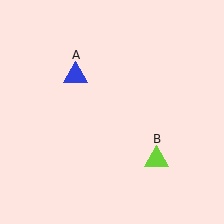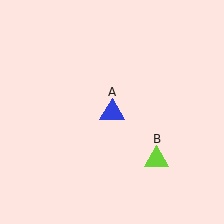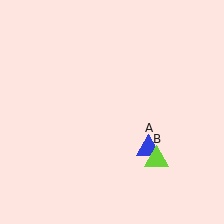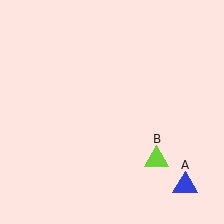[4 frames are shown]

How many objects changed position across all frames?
1 object changed position: blue triangle (object A).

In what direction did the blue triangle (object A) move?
The blue triangle (object A) moved down and to the right.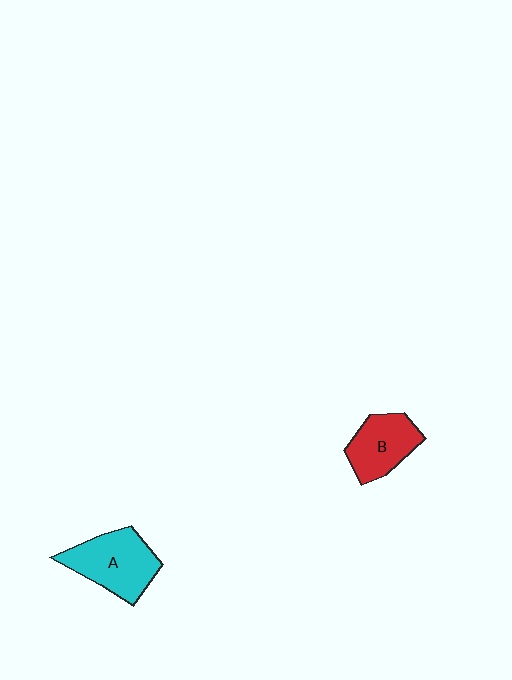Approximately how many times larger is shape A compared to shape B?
Approximately 1.3 times.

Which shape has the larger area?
Shape A (cyan).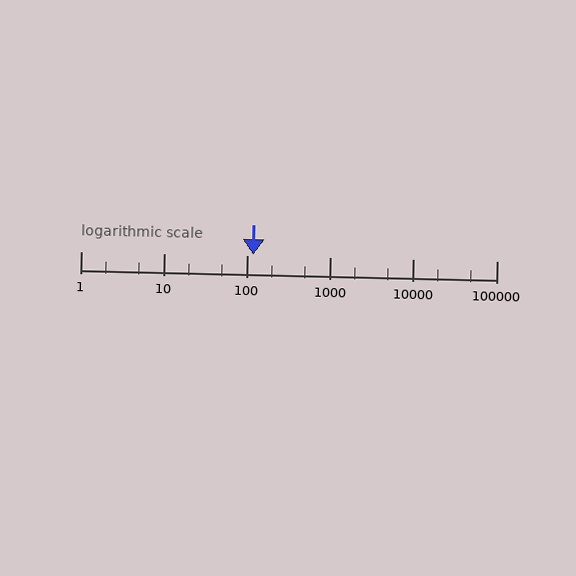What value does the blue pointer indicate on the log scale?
The pointer indicates approximately 120.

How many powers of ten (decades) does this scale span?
The scale spans 5 decades, from 1 to 100000.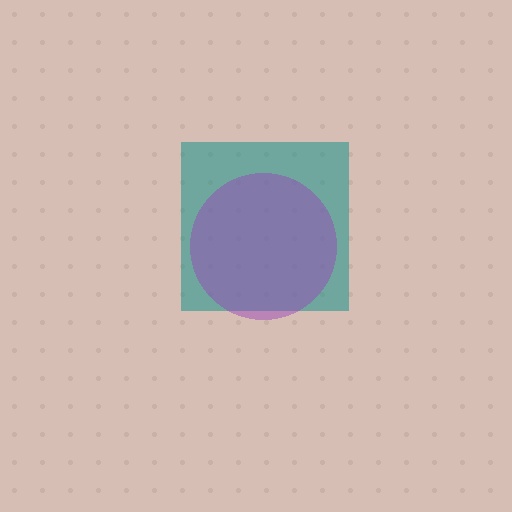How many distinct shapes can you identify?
There are 2 distinct shapes: a teal square, a purple circle.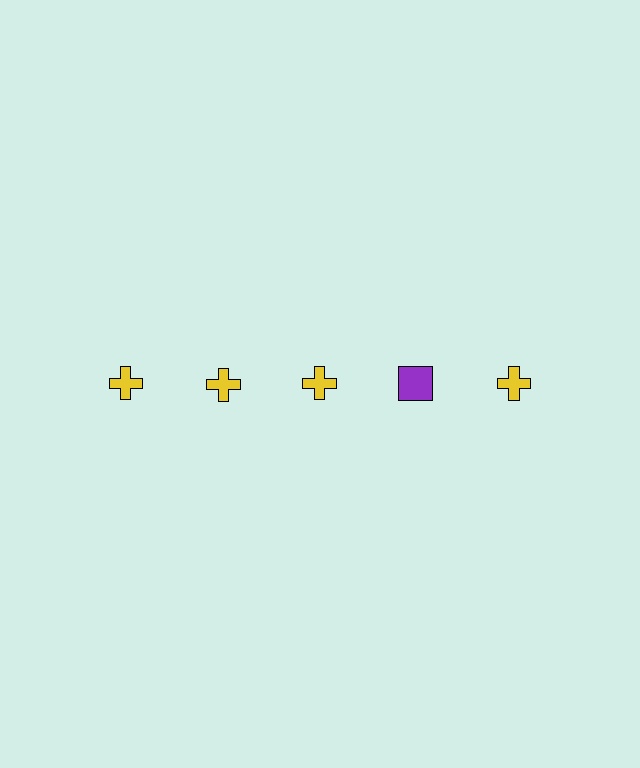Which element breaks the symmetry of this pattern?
The purple square in the top row, second from right column breaks the symmetry. All other shapes are yellow crosses.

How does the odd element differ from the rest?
It differs in both color (purple instead of yellow) and shape (square instead of cross).